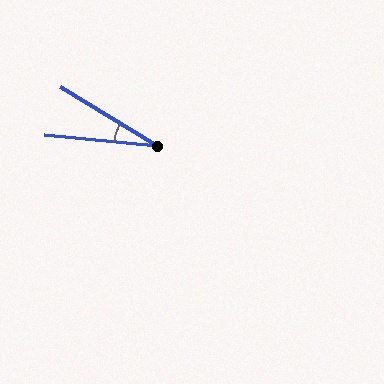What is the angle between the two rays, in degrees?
Approximately 25 degrees.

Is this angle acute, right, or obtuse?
It is acute.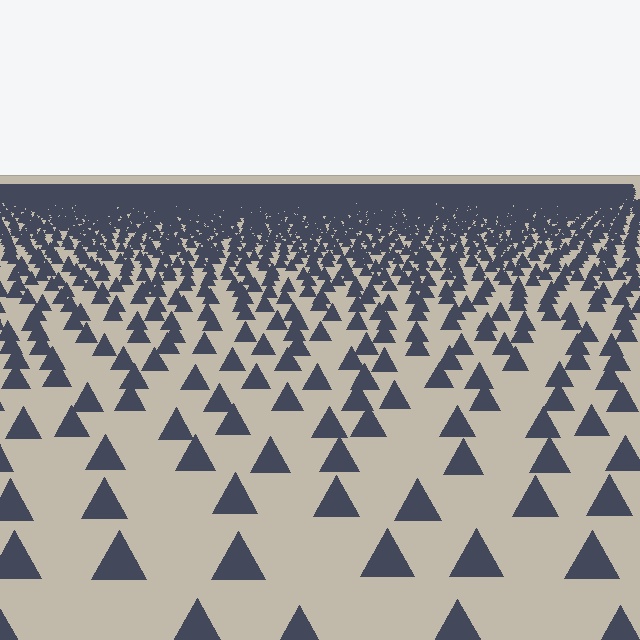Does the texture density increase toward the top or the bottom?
Density increases toward the top.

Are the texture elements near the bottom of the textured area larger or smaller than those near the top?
Larger. Near the bottom, elements are closer to the viewer and appear at a bigger on-screen size.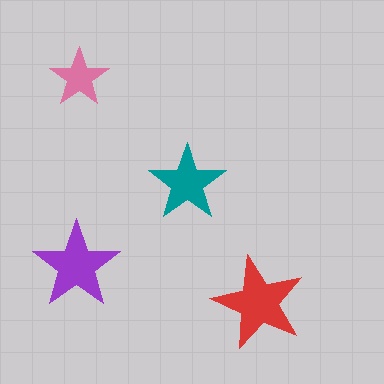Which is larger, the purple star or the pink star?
The purple one.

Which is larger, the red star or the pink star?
The red one.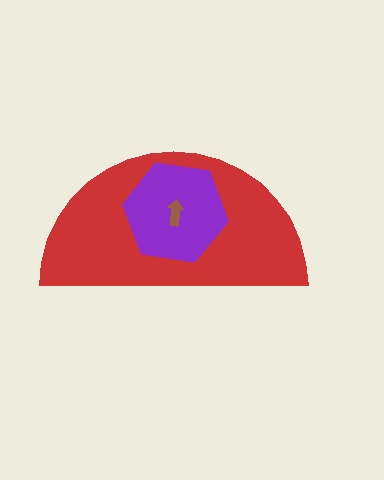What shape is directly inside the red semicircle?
The purple hexagon.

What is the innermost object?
The brown arrow.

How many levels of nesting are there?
3.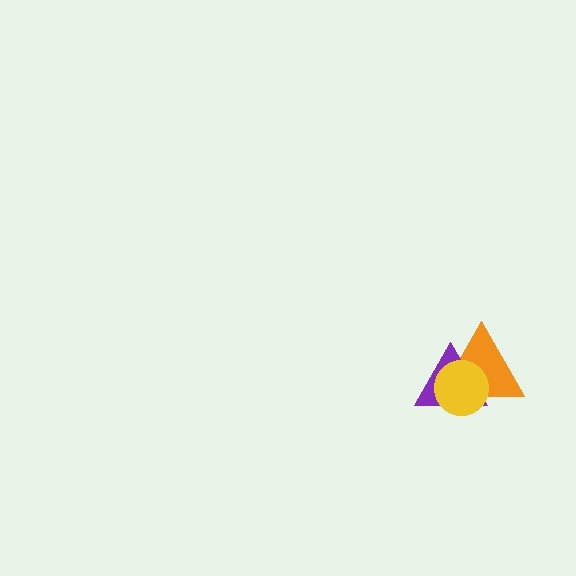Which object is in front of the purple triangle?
The yellow circle is in front of the purple triangle.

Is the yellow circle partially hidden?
No, no other shape covers it.